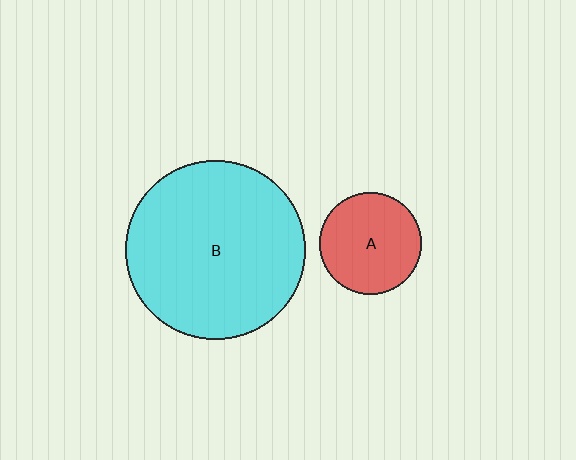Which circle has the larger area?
Circle B (cyan).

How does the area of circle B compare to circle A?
Approximately 3.1 times.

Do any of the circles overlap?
No, none of the circles overlap.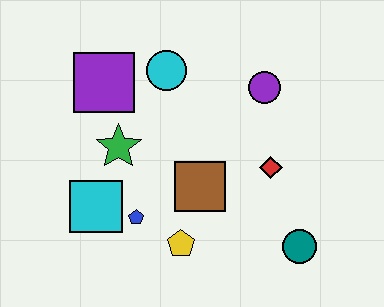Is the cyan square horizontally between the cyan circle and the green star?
No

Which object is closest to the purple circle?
The red diamond is closest to the purple circle.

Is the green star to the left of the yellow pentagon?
Yes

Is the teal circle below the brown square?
Yes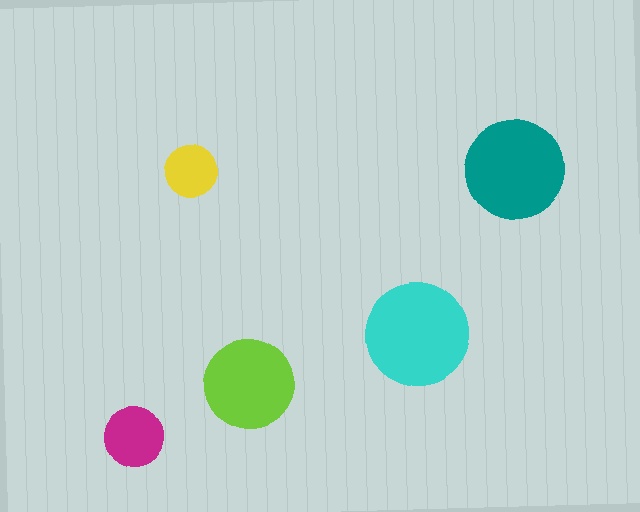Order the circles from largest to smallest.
the cyan one, the teal one, the lime one, the magenta one, the yellow one.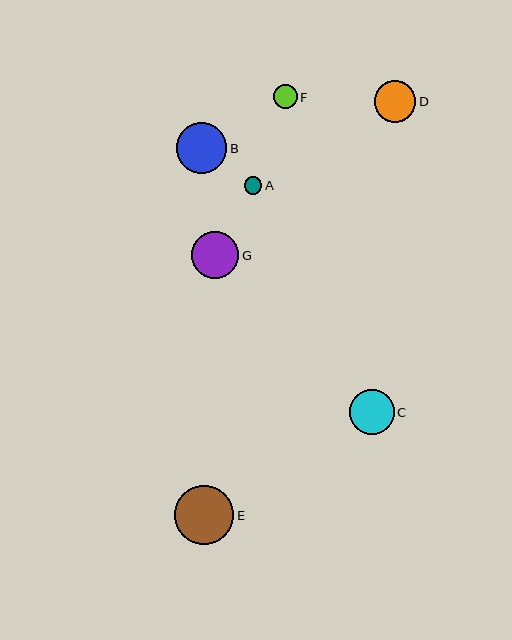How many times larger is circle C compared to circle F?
Circle C is approximately 1.9 times the size of circle F.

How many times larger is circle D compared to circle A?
Circle D is approximately 2.4 times the size of circle A.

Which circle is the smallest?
Circle A is the smallest with a size of approximately 17 pixels.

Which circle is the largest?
Circle E is the largest with a size of approximately 60 pixels.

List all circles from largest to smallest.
From largest to smallest: E, B, G, C, D, F, A.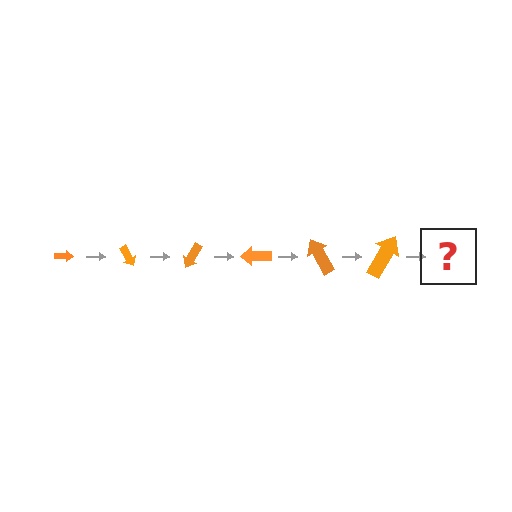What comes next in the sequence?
The next element should be an arrow, larger than the previous one and rotated 360 degrees from the start.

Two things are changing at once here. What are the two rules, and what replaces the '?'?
The two rules are that the arrow grows larger each step and it rotates 60 degrees each step. The '?' should be an arrow, larger than the previous one and rotated 360 degrees from the start.